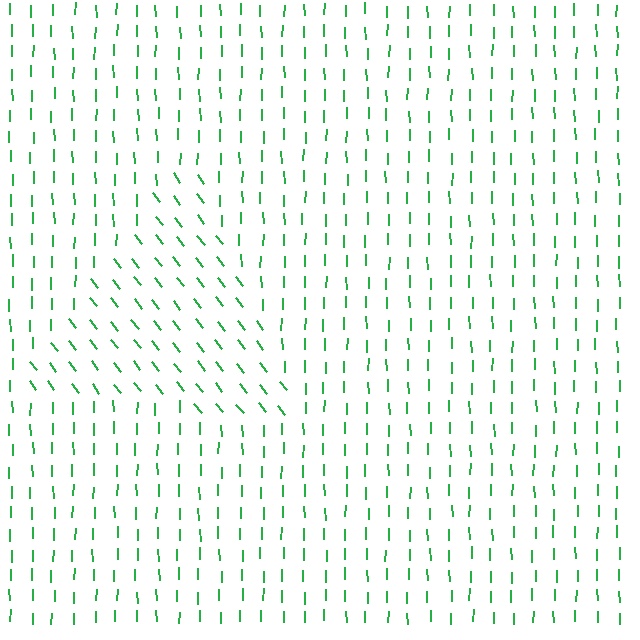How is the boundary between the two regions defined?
The boundary is defined purely by a change in line orientation (approximately 38 degrees difference). All lines are the same color and thickness.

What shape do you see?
I see a triangle.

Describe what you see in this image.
The image is filled with small green line segments. A triangle region in the image has lines oriented differently from the surrounding lines, creating a visible texture boundary.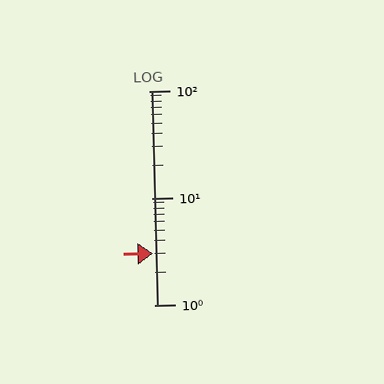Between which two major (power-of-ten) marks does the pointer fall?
The pointer is between 1 and 10.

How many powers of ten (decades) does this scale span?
The scale spans 2 decades, from 1 to 100.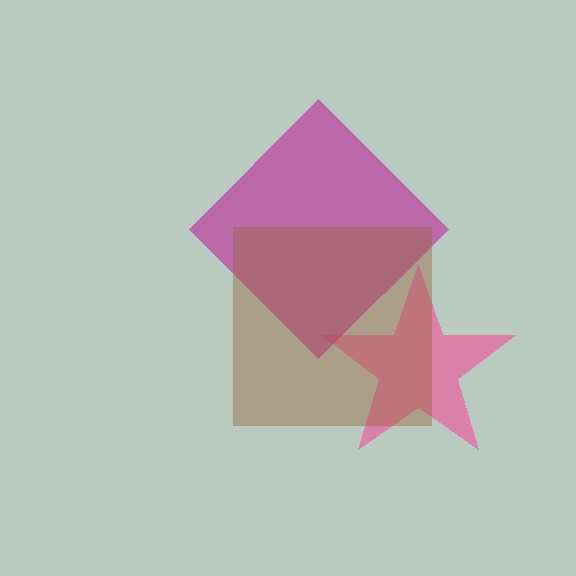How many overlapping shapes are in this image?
There are 3 overlapping shapes in the image.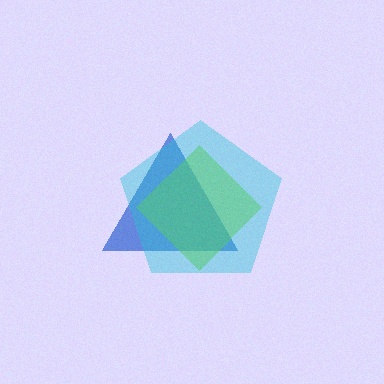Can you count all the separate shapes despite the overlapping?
Yes, there are 3 separate shapes.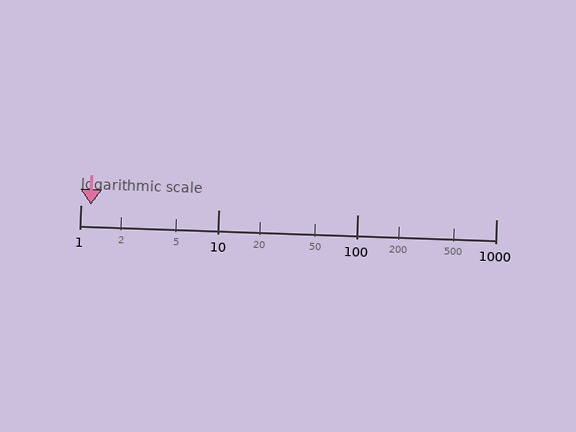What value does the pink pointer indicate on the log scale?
The pointer indicates approximately 1.2.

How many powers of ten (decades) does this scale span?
The scale spans 3 decades, from 1 to 1000.